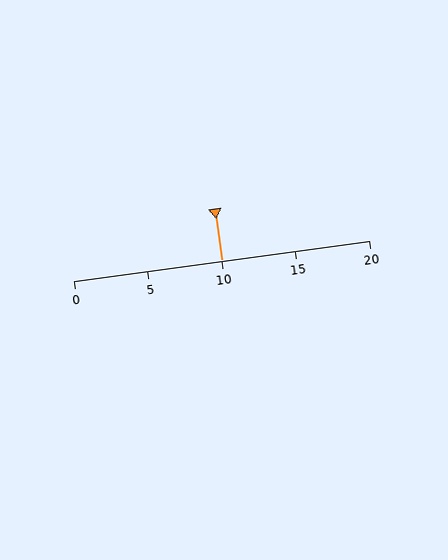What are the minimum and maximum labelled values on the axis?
The axis runs from 0 to 20.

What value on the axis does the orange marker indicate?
The marker indicates approximately 10.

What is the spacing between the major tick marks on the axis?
The major ticks are spaced 5 apart.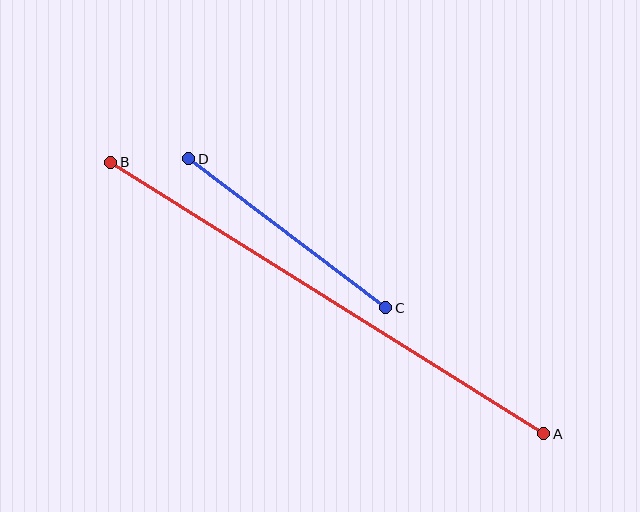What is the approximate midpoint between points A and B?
The midpoint is at approximately (327, 298) pixels.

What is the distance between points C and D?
The distance is approximately 247 pixels.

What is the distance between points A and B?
The distance is approximately 511 pixels.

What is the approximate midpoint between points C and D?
The midpoint is at approximately (287, 233) pixels.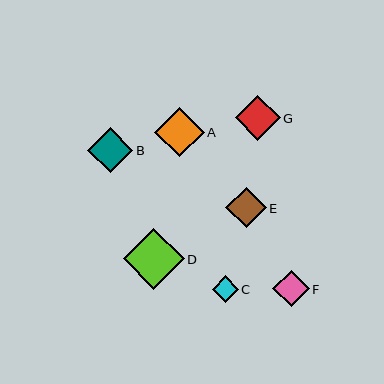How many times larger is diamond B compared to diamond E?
Diamond B is approximately 1.1 times the size of diamond E.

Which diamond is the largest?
Diamond D is the largest with a size of approximately 61 pixels.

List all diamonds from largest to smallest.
From largest to smallest: D, A, B, G, E, F, C.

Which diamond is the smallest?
Diamond C is the smallest with a size of approximately 26 pixels.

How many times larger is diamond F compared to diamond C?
Diamond F is approximately 1.4 times the size of diamond C.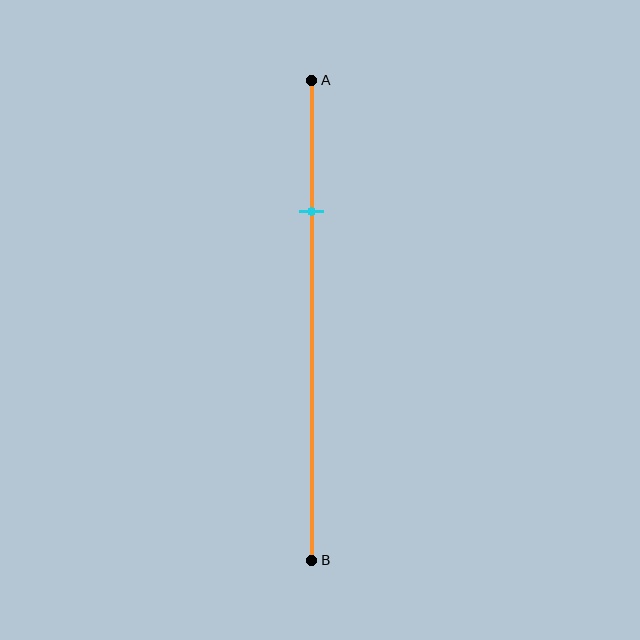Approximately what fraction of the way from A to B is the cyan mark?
The cyan mark is approximately 25% of the way from A to B.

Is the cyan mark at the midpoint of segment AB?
No, the mark is at about 25% from A, not at the 50% midpoint.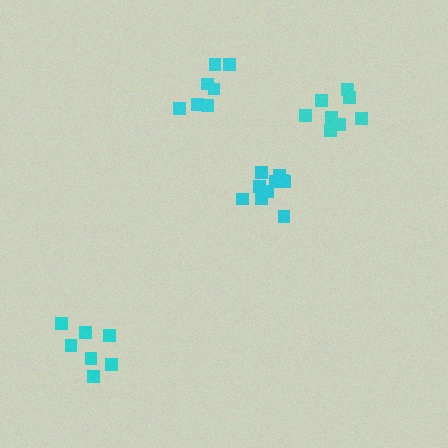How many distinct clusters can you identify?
There are 4 distinct clusters.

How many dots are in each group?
Group 1: 10 dots, Group 2: 7 dots, Group 3: 7 dots, Group 4: 8 dots (32 total).